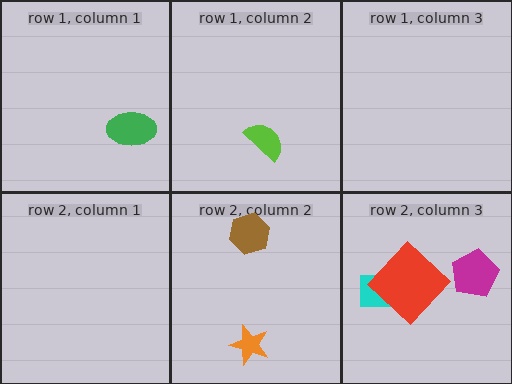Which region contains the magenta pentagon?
The row 2, column 3 region.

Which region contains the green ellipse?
The row 1, column 1 region.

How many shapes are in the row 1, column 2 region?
1.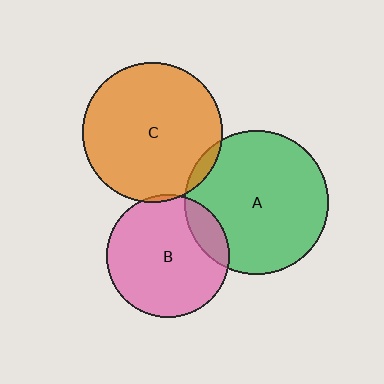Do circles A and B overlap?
Yes.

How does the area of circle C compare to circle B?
Approximately 1.3 times.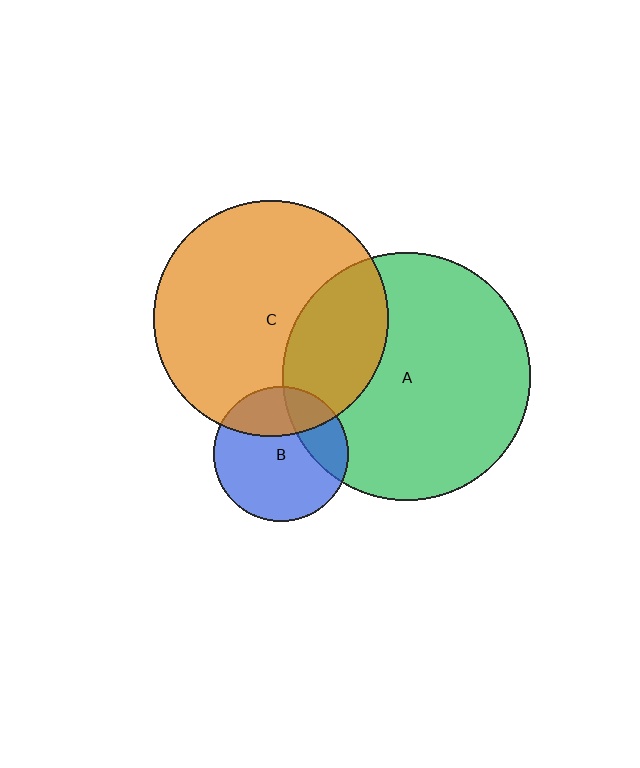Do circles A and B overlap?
Yes.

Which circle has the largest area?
Circle A (green).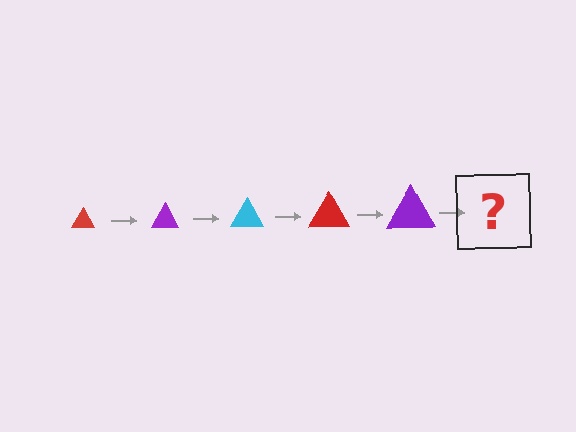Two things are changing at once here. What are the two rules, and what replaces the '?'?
The two rules are that the triangle grows larger each step and the color cycles through red, purple, and cyan. The '?' should be a cyan triangle, larger than the previous one.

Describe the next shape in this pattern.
It should be a cyan triangle, larger than the previous one.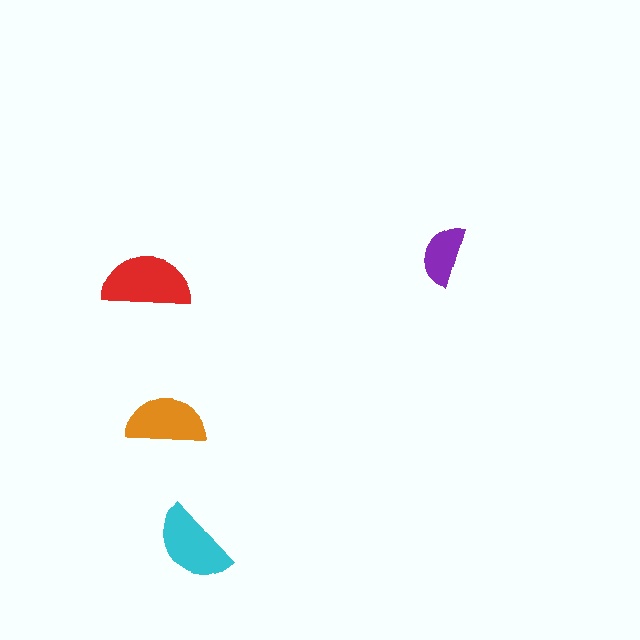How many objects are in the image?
There are 4 objects in the image.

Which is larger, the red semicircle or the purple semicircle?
The red one.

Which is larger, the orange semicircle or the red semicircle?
The red one.